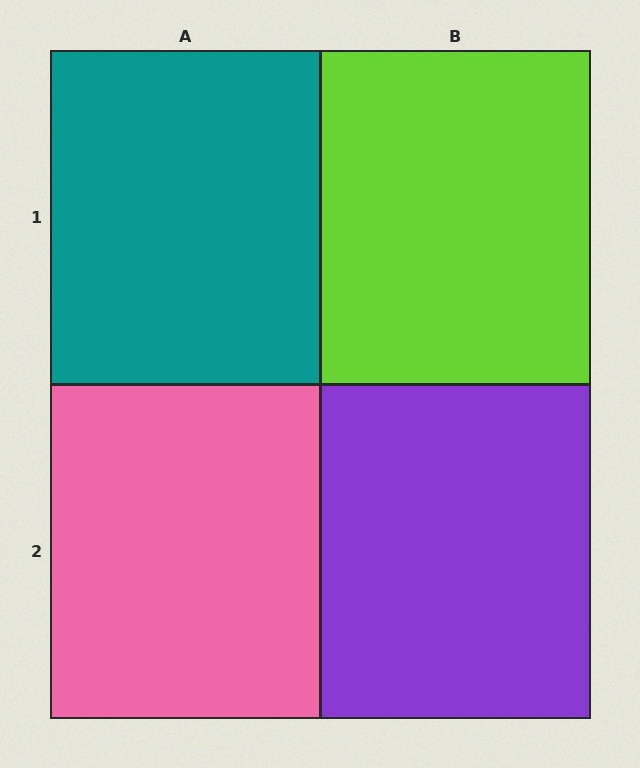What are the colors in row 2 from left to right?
Pink, purple.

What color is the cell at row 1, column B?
Lime.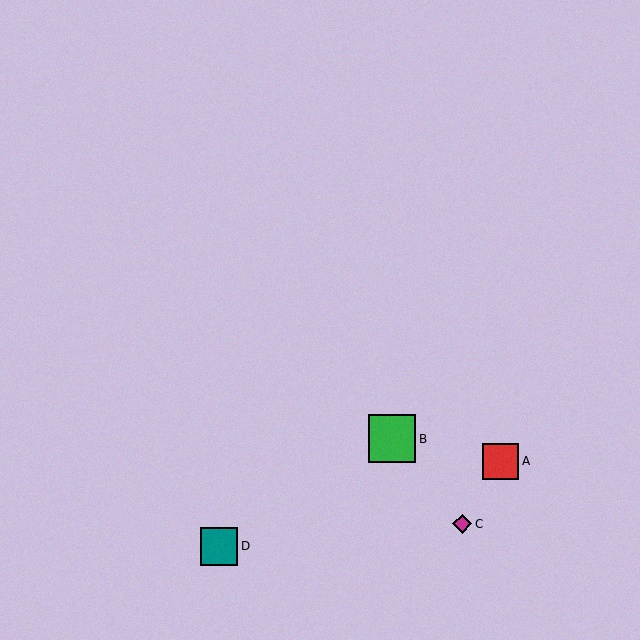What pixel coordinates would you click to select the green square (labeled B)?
Click at (392, 439) to select the green square B.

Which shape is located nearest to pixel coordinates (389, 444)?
The green square (labeled B) at (392, 439) is nearest to that location.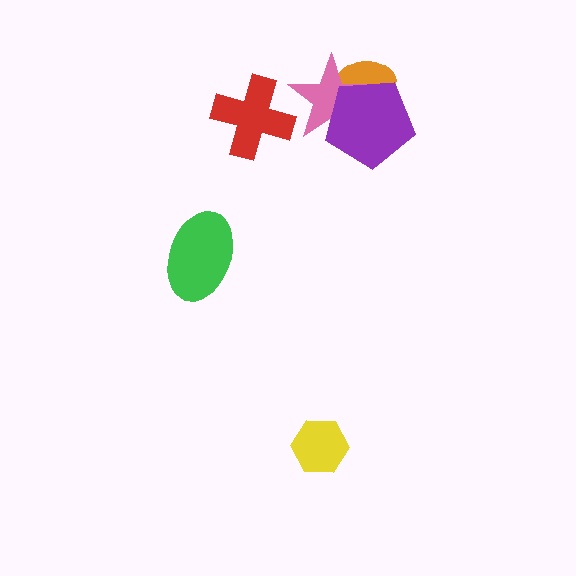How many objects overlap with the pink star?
2 objects overlap with the pink star.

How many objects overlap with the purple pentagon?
2 objects overlap with the purple pentagon.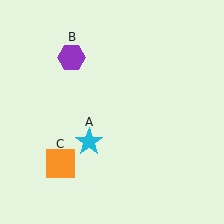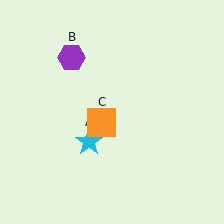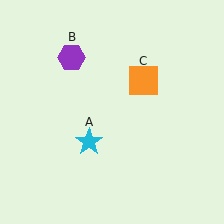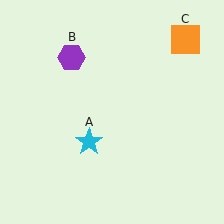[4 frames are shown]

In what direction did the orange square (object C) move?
The orange square (object C) moved up and to the right.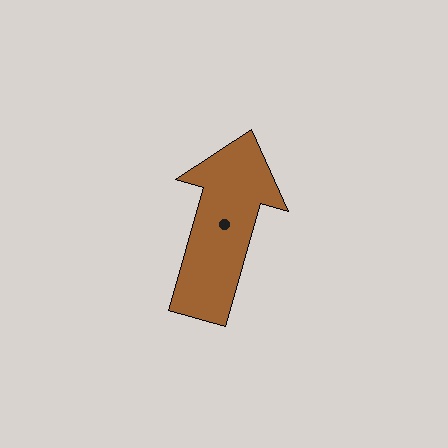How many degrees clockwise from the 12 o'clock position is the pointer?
Approximately 16 degrees.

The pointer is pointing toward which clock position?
Roughly 1 o'clock.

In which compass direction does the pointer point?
North.